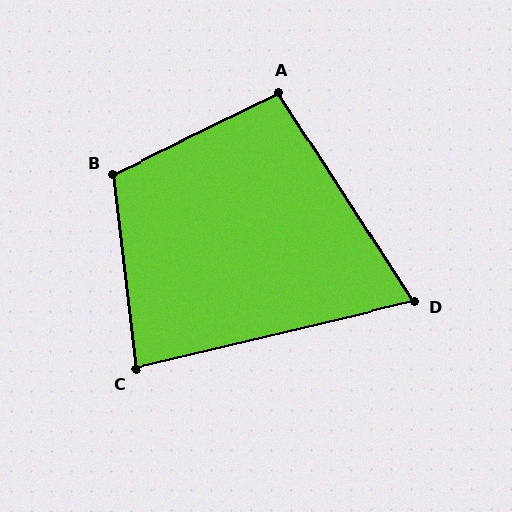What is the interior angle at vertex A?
Approximately 97 degrees (obtuse).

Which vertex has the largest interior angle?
B, at approximately 109 degrees.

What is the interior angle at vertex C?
Approximately 83 degrees (acute).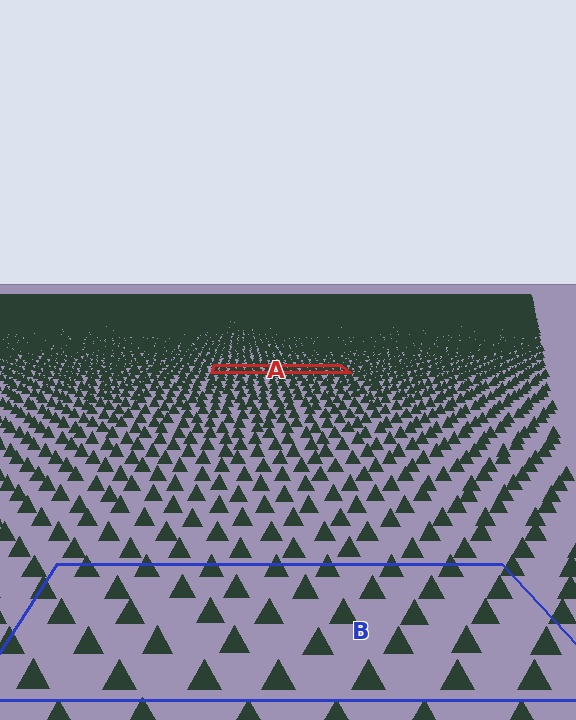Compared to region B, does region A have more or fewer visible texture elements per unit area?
Region A has more texture elements per unit area — they are packed more densely because it is farther away.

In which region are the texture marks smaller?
The texture marks are smaller in region A, because it is farther away.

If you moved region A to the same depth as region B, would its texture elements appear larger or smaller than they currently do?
They would appear larger. At a closer depth, the same texture elements are projected at a bigger on-screen size.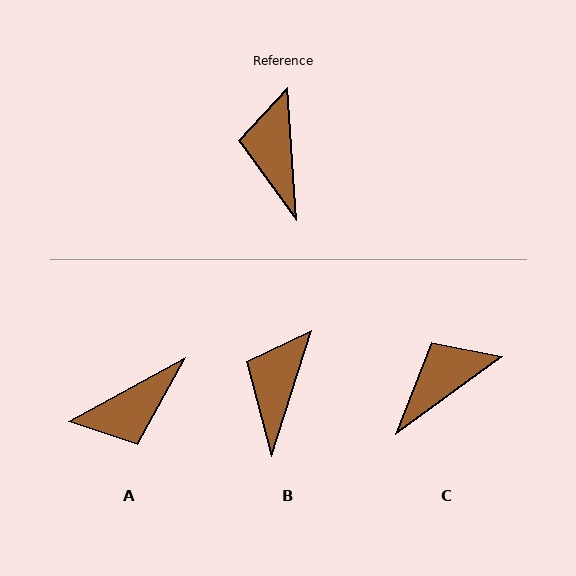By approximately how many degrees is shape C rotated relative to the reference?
Approximately 58 degrees clockwise.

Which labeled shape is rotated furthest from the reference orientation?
A, about 114 degrees away.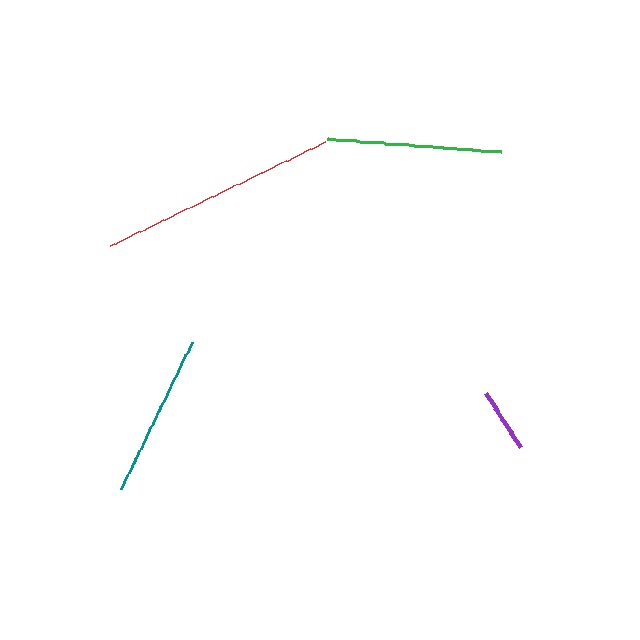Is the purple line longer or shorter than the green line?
The green line is longer than the purple line.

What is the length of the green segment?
The green segment is approximately 174 pixels long.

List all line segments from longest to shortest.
From longest to shortest: red, green, teal, purple.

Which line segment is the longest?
The red line is the longest at approximately 239 pixels.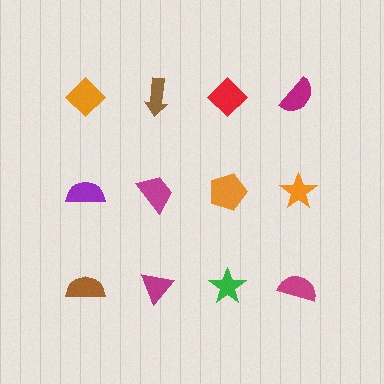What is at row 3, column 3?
A green star.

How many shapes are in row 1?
4 shapes.